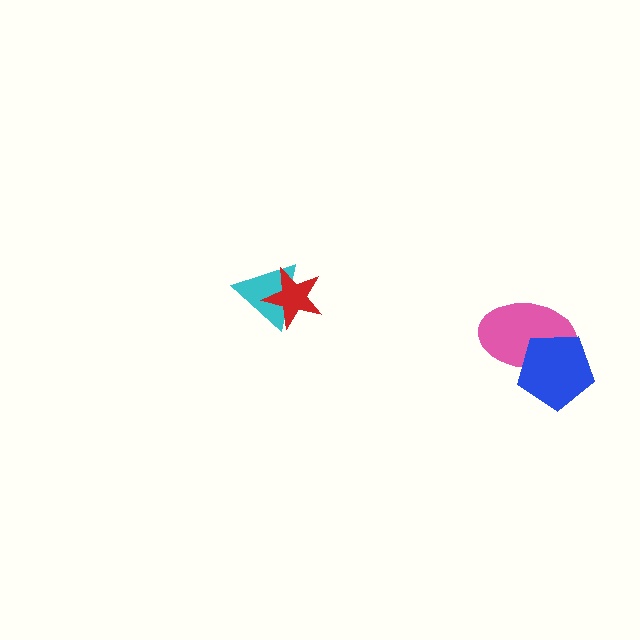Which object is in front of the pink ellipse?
The blue pentagon is in front of the pink ellipse.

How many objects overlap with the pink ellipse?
1 object overlaps with the pink ellipse.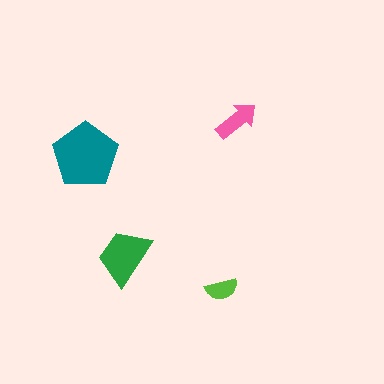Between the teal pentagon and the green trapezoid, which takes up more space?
The teal pentagon.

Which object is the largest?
The teal pentagon.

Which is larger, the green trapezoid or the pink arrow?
The green trapezoid.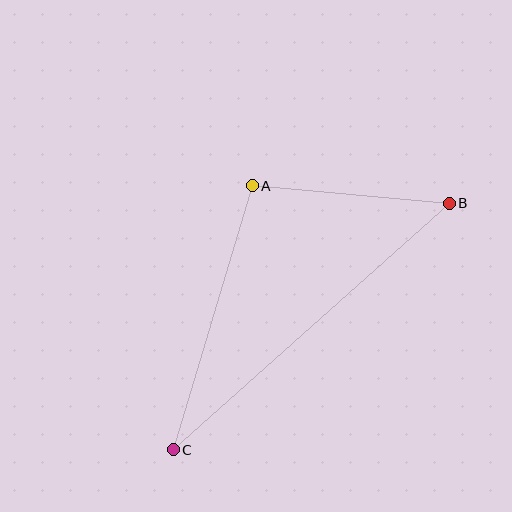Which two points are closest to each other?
Points A and B are closest to each other.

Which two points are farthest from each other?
Points B and C are farthest from each other.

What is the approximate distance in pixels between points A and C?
The distance between A and C is approximately 276 pixels.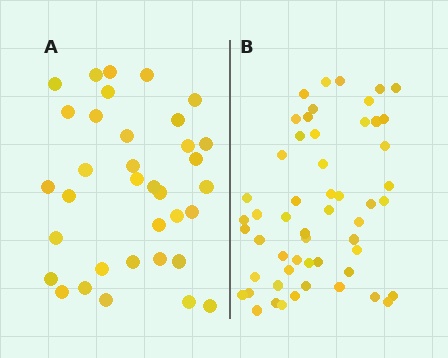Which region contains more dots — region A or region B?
Region B (the right region) has more dots.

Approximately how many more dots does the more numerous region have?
Region B has approximately 20 more dots than region A.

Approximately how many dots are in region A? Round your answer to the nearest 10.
About 40 dots. (The exact count is 35, which rounds to 40.)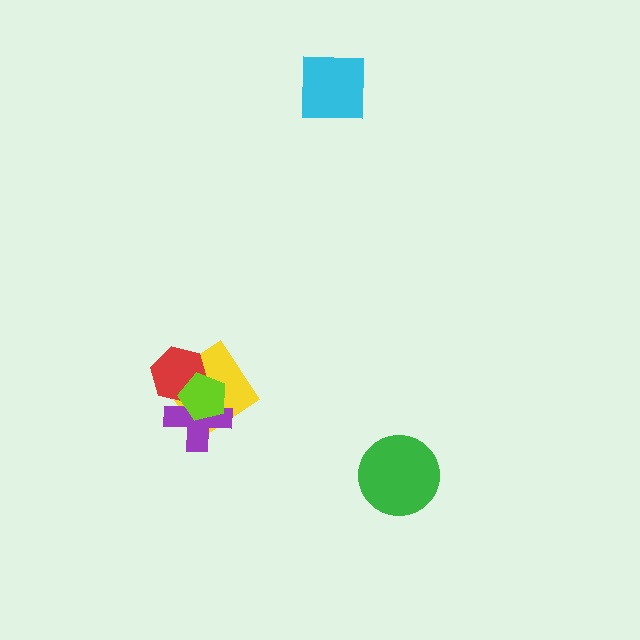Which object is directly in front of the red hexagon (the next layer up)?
The purple cross is directly in front of the red hexagon.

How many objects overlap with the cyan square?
0 objects overlap with the cyan square.